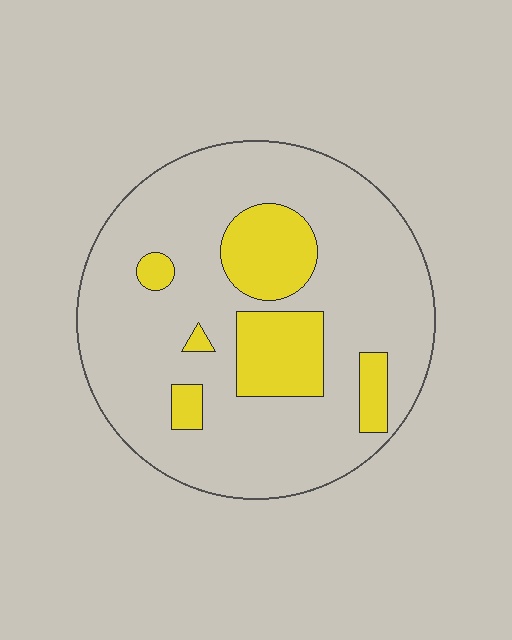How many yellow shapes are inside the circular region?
6.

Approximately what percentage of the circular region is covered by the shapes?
Approximately 20%.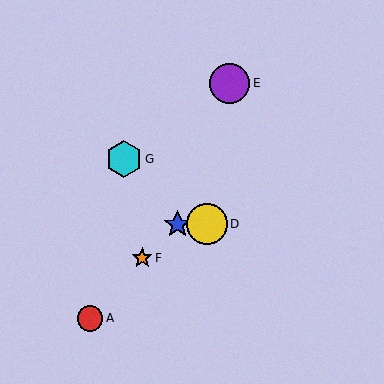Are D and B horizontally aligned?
Yes, both are at y≈224.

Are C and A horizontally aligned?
No, C is at y≈224 and A is at y≈318.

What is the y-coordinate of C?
Object C is at y≈224.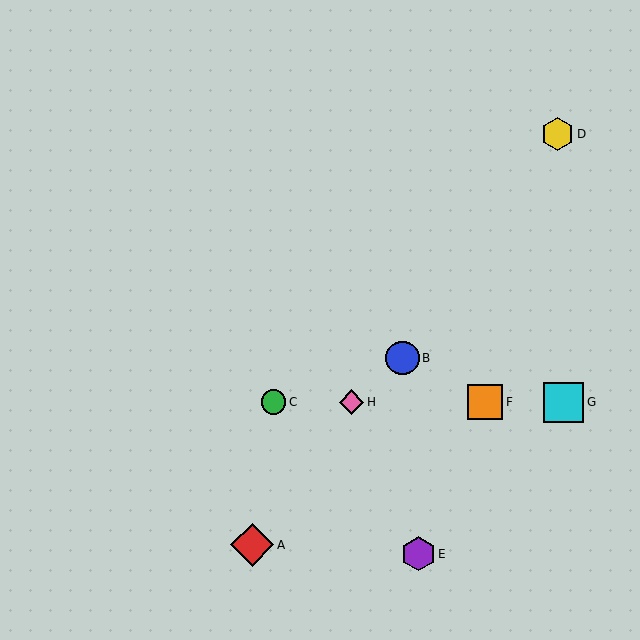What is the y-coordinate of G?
Object G is at y≈402.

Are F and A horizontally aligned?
No, F is at y≈402 and A is at y≈545.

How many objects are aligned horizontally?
4 objects (C, F, G, H) are aligned horizontally.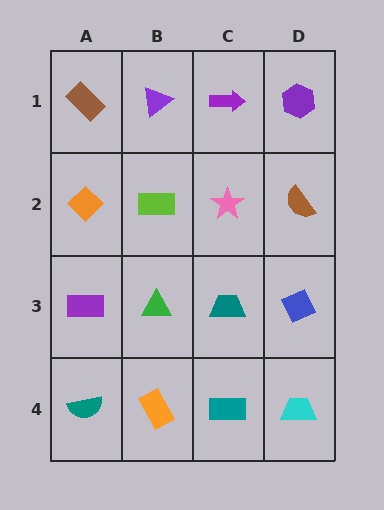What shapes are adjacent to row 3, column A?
An orange diamond (row 2, column A), a teal semicircle (row 4, column A), a green triangle (row 3, column B).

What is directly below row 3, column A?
A teal semicircle.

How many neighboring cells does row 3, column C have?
4.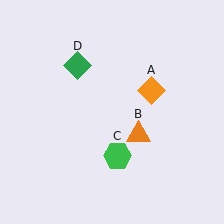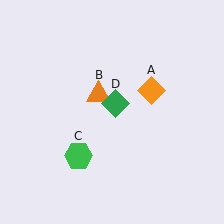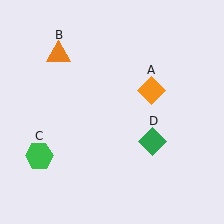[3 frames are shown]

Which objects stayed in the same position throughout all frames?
Orange diamond (object A) remained stationary.